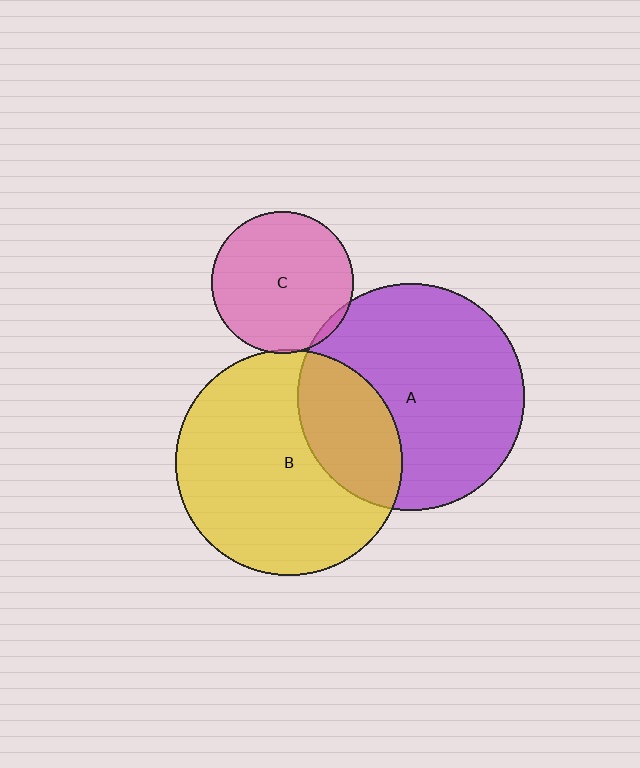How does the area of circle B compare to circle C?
Approximately 2.6 times.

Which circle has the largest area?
Circle A (purple).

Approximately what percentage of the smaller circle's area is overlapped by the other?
Approximately 25%.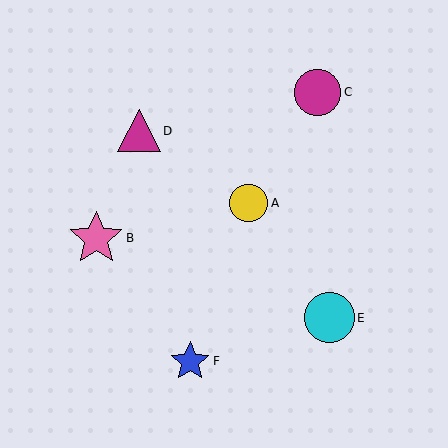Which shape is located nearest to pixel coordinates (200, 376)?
The blue star (labeled F) at (190, 361) is nearest to that location.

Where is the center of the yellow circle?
The center of the yellow circle is at (249, 203).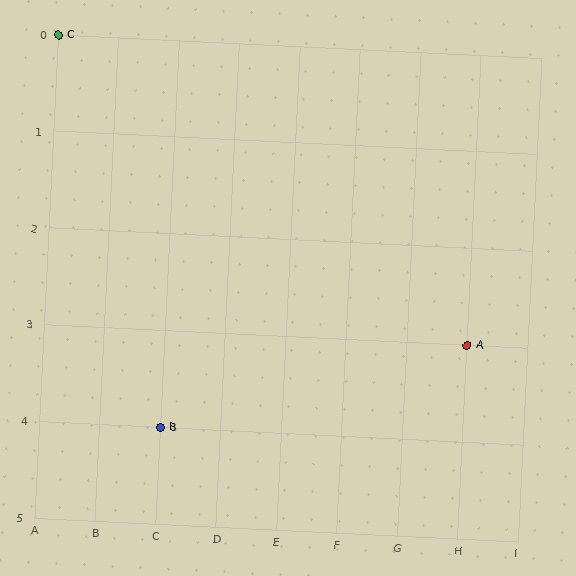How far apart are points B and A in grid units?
Points B and A are 5 columns and 1 row apart (about 5.1 grid units diagonally).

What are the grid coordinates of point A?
Point A is at grid coordinates (H, 3).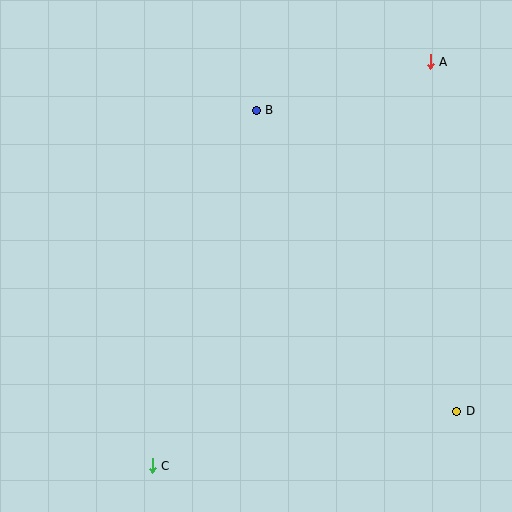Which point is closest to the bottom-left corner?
Point C is closest to the bottom-left corner.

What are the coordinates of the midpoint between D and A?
The midpoint between D and A is at (443, 236).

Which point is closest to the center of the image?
Point B at (256, 110) is closest to the center.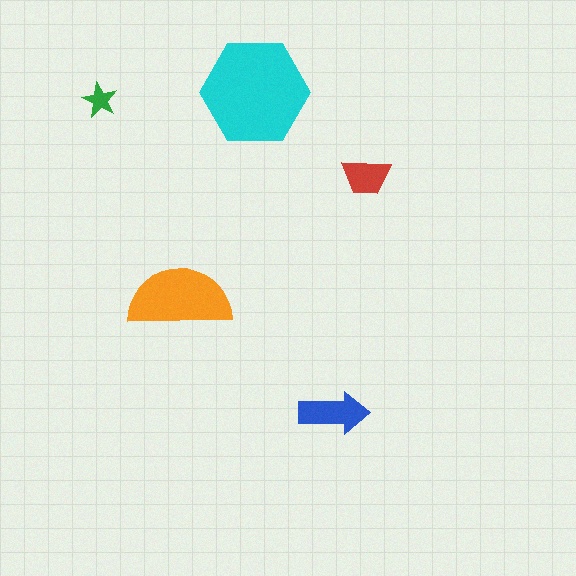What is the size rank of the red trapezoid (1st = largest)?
4th.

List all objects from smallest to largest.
The green star, the red trapezoid, the blue arrow, the orange semicircle, the cyan hexagon.